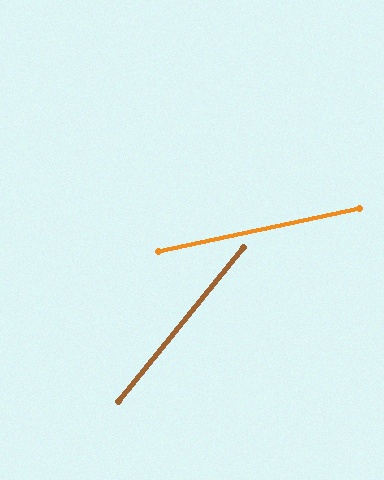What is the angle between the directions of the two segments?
Approximately 39 degrees.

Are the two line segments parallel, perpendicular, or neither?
Neither parallel nor perpendicular — they differ by about 39°.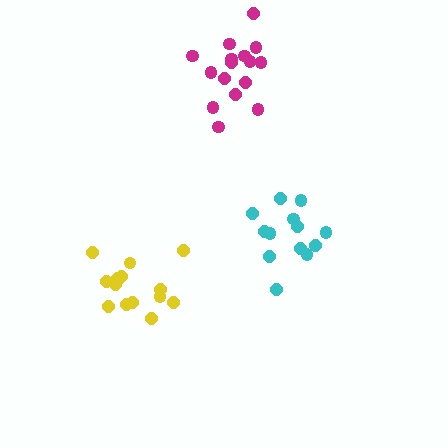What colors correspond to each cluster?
The clusters are colored: cyan, yellow, magenta.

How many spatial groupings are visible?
There are 3 spatial groupings.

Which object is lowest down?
The yellow cluster is bottommost.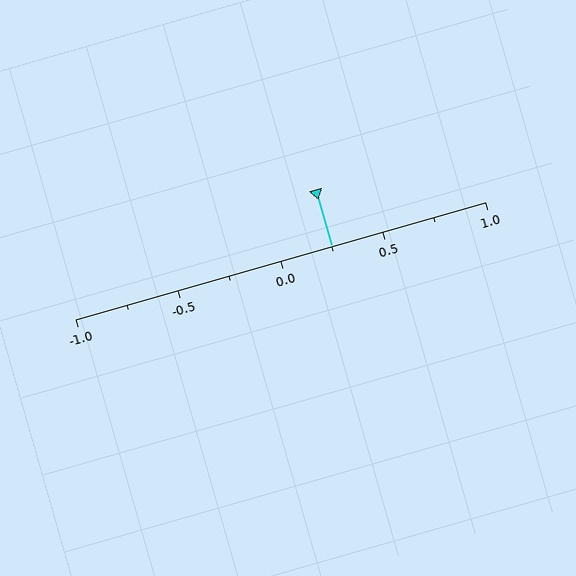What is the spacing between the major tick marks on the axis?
The major ticks are spaced 0.5 apart.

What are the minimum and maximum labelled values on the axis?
The axis runs from -1.0 to 1.0.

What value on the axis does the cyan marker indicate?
The marker indicates approximately 0.25.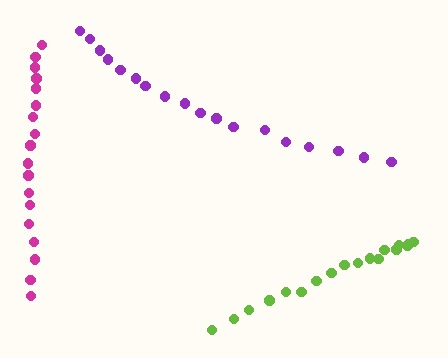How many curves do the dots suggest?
There are 3 distinct paths.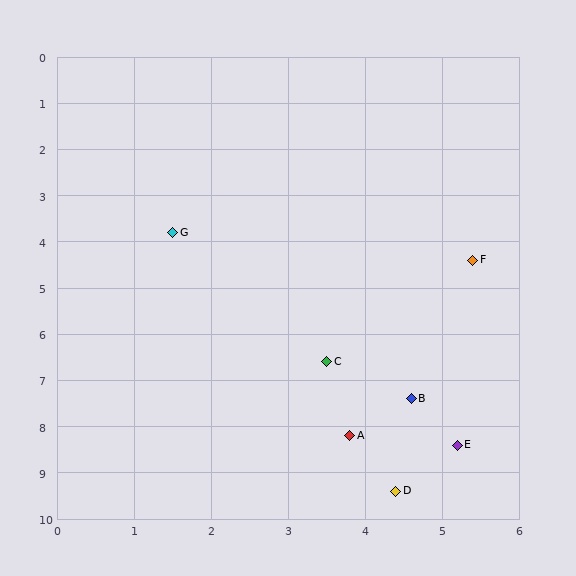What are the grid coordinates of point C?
Point C is at approximately (3.5, 6.6).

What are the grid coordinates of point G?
Point G is at approximately (1.5, 3.8).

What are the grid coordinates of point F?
Point F is at approximately (5.4, 4.4).